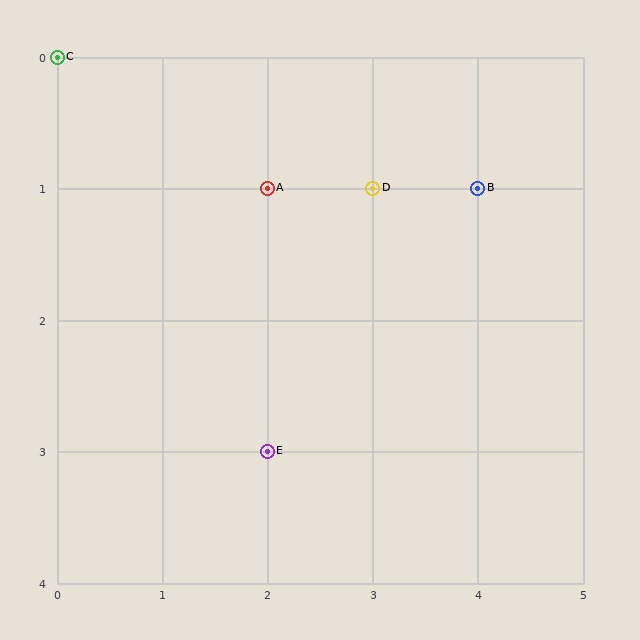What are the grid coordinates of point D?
Point D is at grid coordinates (3, 1).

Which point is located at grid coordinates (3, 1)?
Point D is at (3, 1).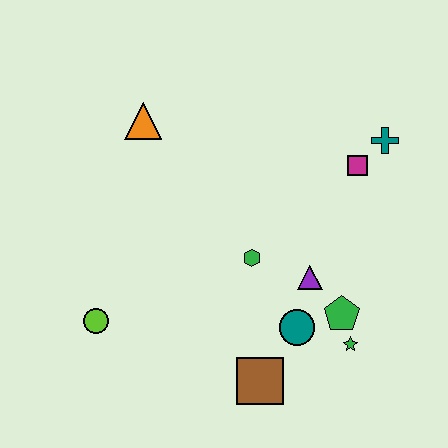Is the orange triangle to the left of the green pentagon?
Yes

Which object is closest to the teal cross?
The magenta square is closest to the teal cross.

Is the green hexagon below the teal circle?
No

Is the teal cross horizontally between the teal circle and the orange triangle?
No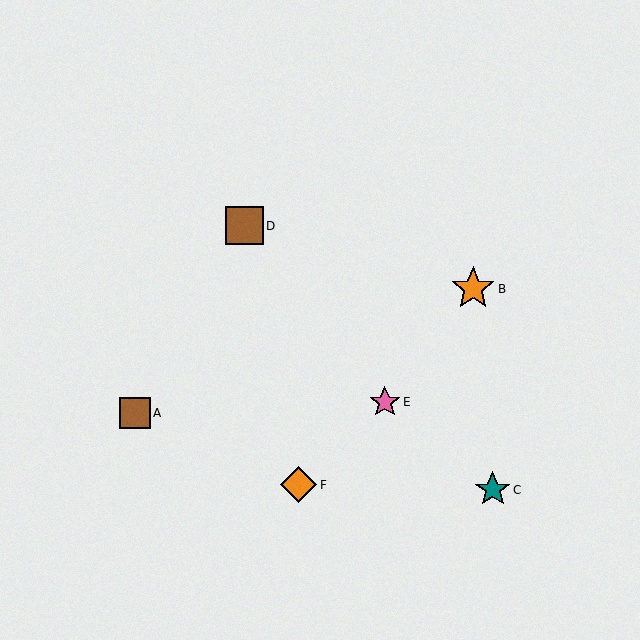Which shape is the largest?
The orange star (labeled B) is the largest.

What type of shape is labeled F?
Shape F is an orange diamond.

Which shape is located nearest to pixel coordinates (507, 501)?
The teal star (labeled C) at (493, 490) is nearest to that location.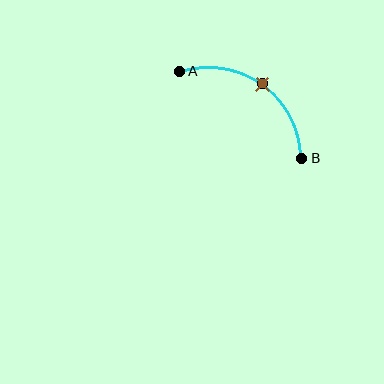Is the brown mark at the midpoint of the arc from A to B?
Yes. The brown mark lies on the arc at equal arc-length from both A and B — it is the arc midpoint.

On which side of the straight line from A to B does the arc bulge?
The arc bulges above and to the right of the straight line connecting A and B.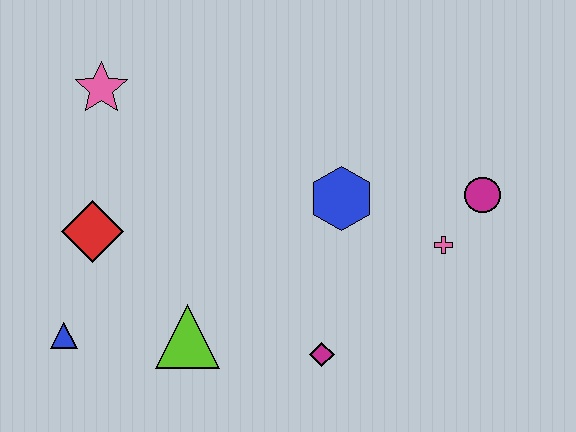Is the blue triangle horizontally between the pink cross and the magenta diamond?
No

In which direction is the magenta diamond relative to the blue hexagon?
The magenta diamond is below the blue hexagon.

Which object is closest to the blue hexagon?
The pink cross is closest to the blue hexagon.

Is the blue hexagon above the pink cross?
Yes